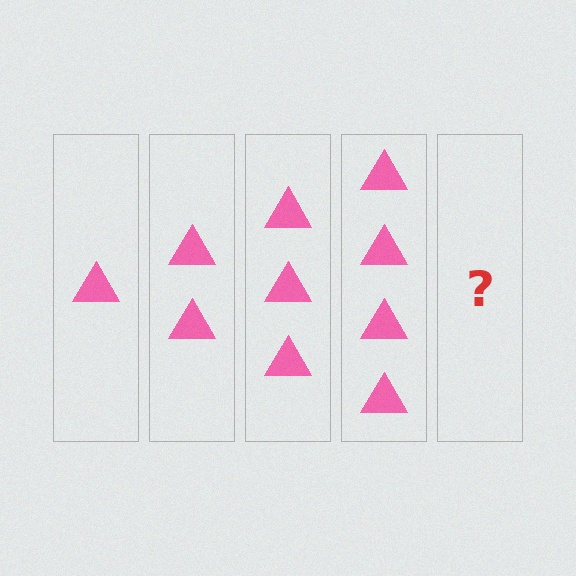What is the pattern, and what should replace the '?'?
The pattern is that each step adds one more triangle. The '?' should be 5 triangles.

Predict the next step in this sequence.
The next step is 5 triangles.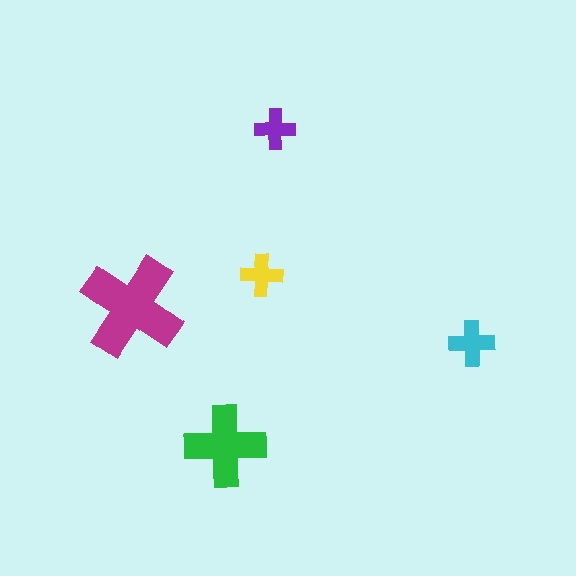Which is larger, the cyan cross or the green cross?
The green one.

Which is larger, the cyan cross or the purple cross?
The cyan one.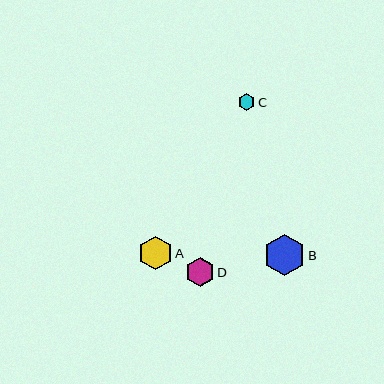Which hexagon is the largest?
Hexagon B is the largest with a size of approximately 42 pixels.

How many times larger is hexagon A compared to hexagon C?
Hexagon A is approximately 2.0 times the size of hexagon C.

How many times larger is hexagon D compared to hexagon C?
Hexagon D is approximately 1.7 times the size of hexagon C.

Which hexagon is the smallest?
Hexagon C is the smallest with a size of approximately 17 pixels.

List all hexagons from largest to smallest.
From largest to smallest: B, A, D, C.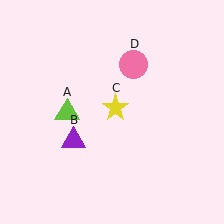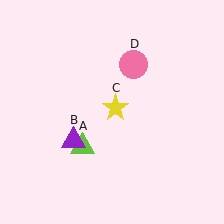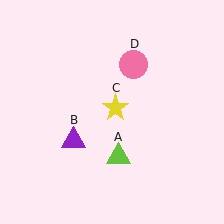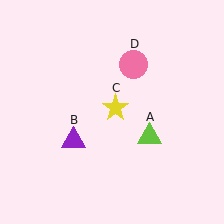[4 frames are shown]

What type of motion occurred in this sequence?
The lime triangle (object A) rotated counterclockwise around the center of the scene.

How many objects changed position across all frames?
1 object changed position: lime triangle (object A).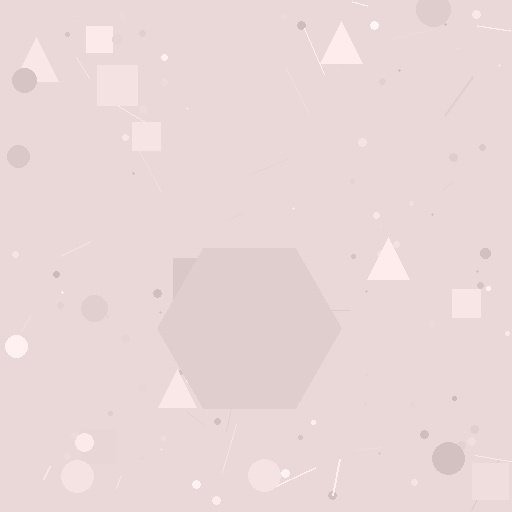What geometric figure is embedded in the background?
A hexagon is embedded in the background.